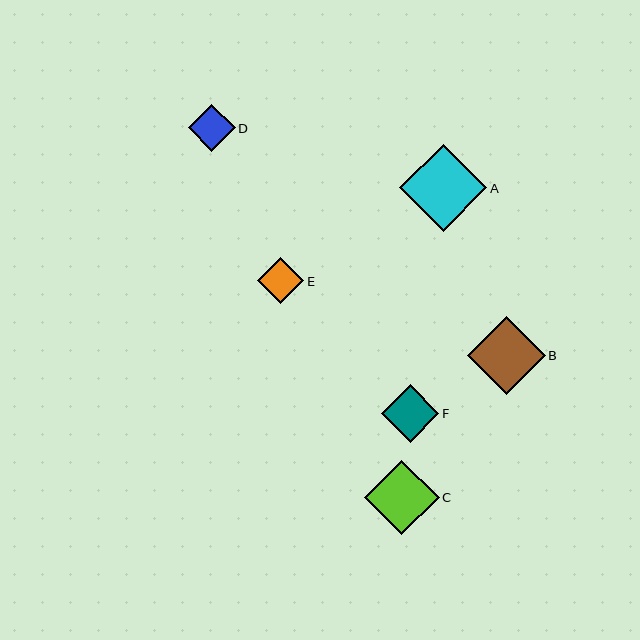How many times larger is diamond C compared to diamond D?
Diamond C is approximately 1.6 times the size of diamond D.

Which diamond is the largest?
Diamond A is the largest with a size of approximately 87 pixels.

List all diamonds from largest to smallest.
From largest to smallest: A, B, C, F, D, E.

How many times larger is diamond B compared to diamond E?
Diamond B is approximately 1.7 times the size of diamond E.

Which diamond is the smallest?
Diamond E is the smallest with a size of approximately 46 pixels.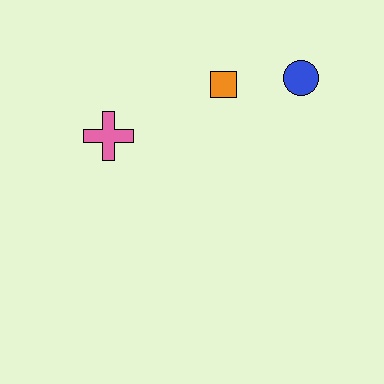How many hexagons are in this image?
There are no hexagons.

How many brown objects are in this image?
There are no brown objects.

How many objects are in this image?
There are 3 objects.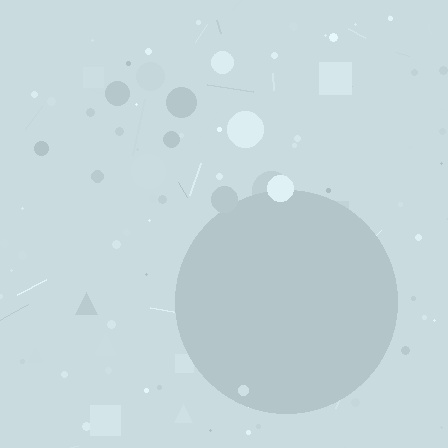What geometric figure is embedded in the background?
A circle is embedded in the background.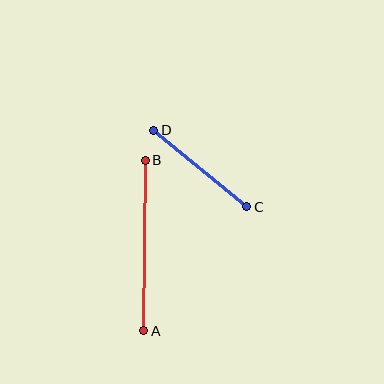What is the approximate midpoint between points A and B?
The midpoint is at approximately (145, 246) pixels.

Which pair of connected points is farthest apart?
Points A and B are farthest apart.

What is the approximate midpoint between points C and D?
The midpoint is at approximately (200, 169) pixels.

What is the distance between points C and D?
The distance is approximately 120 pixels.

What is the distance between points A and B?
The distance is approximately 170 pixels.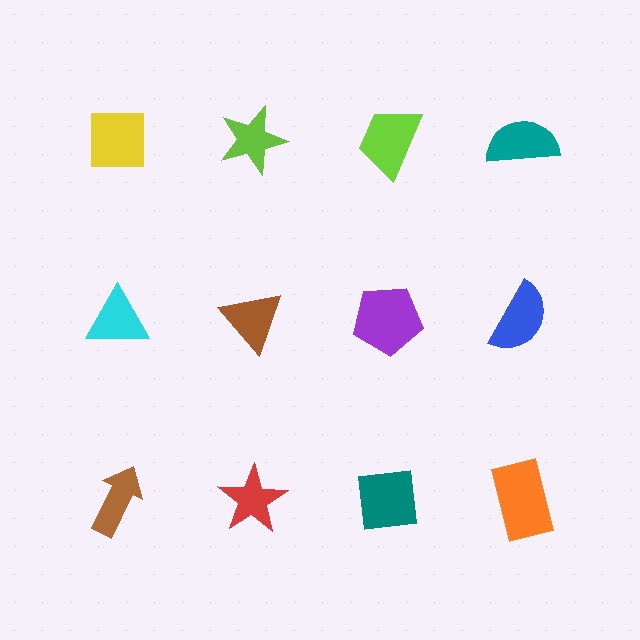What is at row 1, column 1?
A yellow square.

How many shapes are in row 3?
4 shapes.